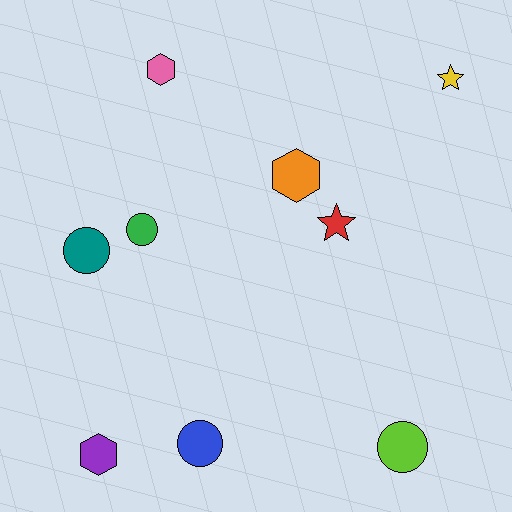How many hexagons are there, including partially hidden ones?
There are 3 hexagons.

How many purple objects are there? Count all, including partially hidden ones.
There is 1 purple object.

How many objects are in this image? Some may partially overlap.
There are 9 objects.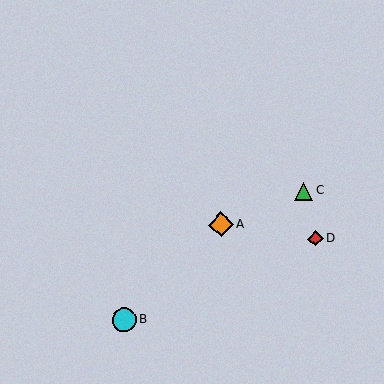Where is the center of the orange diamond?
The center of the orange diamond is at (221, 225).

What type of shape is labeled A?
Shape A is an orange diamond.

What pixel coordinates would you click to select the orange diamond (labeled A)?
Click at (221, 225) to select the orange diamond A.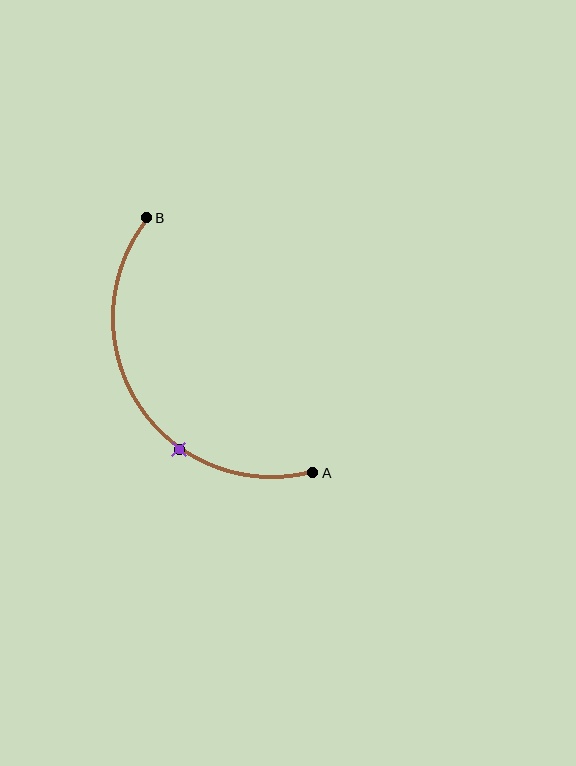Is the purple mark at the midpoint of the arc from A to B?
No. The purple mark lies on the arc but is closer to endpoint A. The arc midpoint would be at the point on the curve equidistant along the arc from both A and B.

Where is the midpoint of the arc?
The arc midpoint is the point on the curve farthest from the straight line joining A and B. It sits to the left of that line.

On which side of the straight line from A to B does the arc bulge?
The arc bulges to the left of the straight line connecting A and B.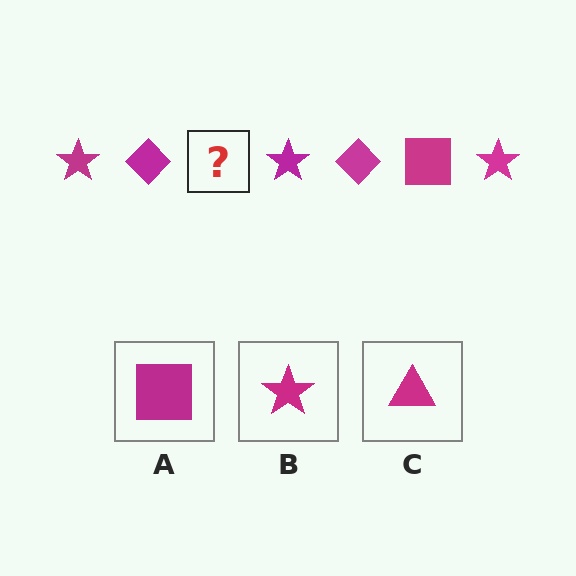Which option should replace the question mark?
Option A.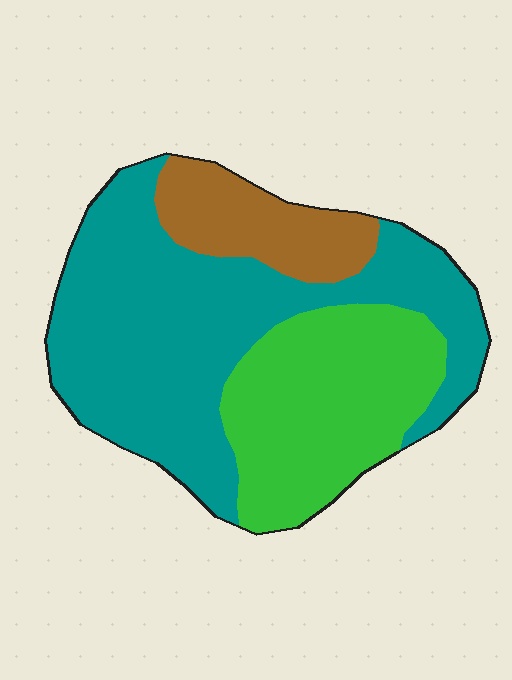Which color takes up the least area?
Brown, at roughly 15%.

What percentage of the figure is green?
Green covers 31% of the figure.